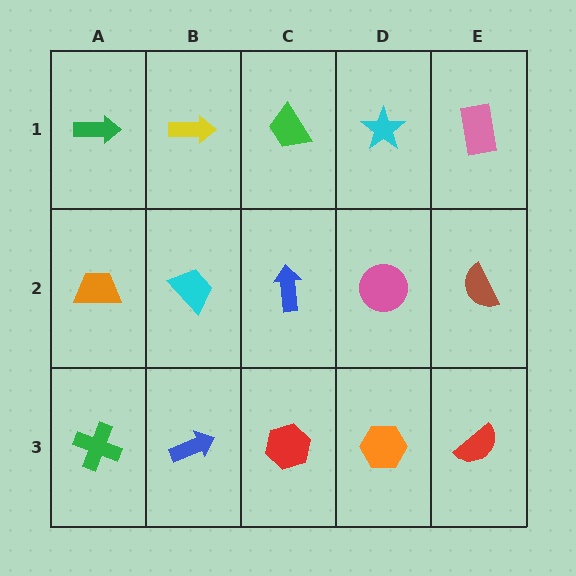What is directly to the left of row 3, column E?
An orange hexagon.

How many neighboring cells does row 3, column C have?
3.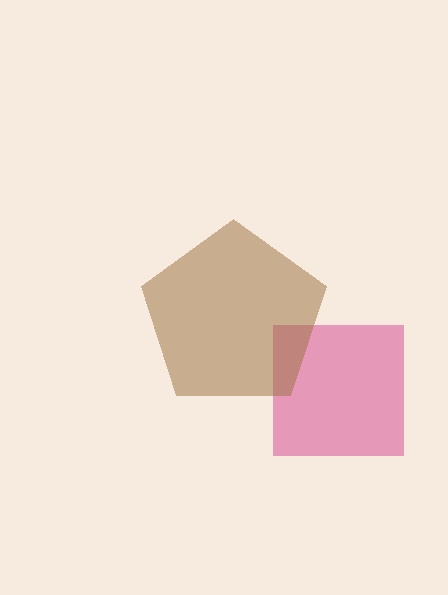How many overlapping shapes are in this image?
There are 2 overlapping shapes in the image.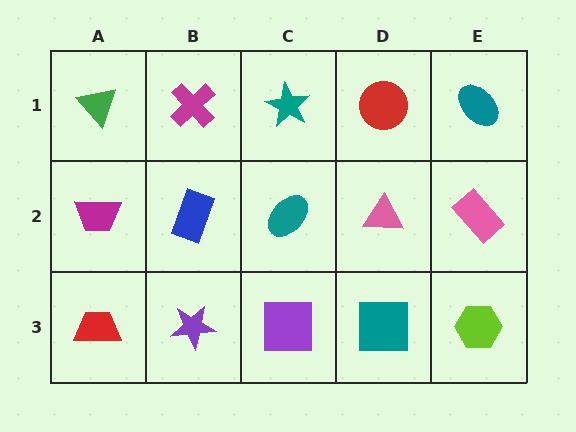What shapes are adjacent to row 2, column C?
A teal star (row 1, column C), a purple square (row 3, column C), a blue rectangle (row 2, column B), a pink triangle (row 2, column D).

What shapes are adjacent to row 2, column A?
A green triangle (row 1, column A), a red trapezoid (row 3, column A), a blue rectangle (row 2, column B).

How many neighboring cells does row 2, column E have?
3.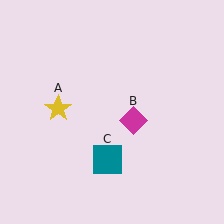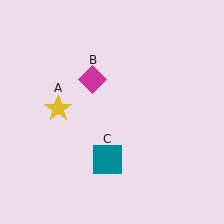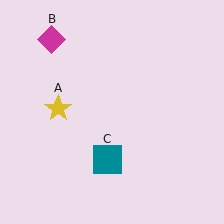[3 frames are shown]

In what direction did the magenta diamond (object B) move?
The magenta diamond (object B) moved up and to the left.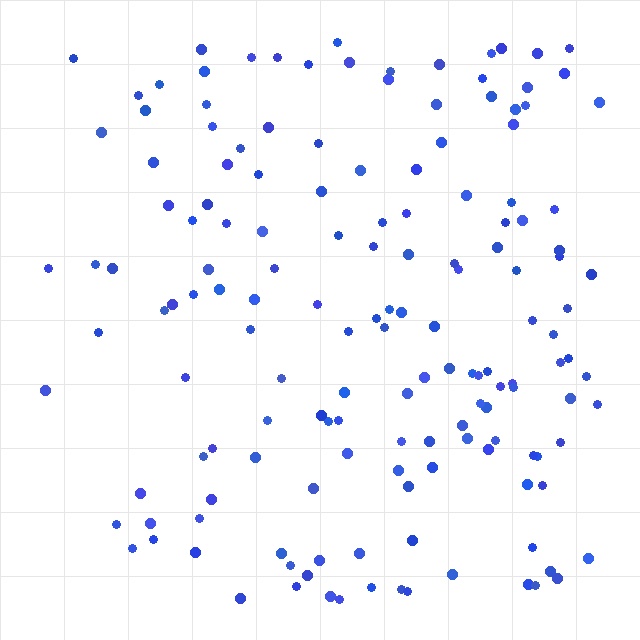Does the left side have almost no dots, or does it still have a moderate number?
Still a moderate number, just noticeably fewer than the right.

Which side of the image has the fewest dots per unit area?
The left.